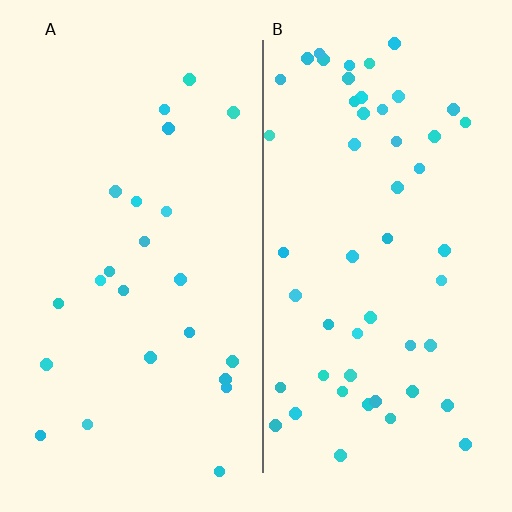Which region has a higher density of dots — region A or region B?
B (the right).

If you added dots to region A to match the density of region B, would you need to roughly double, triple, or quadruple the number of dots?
Approximately double.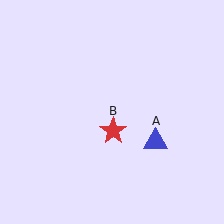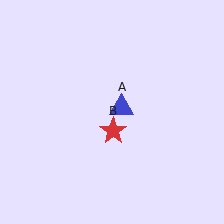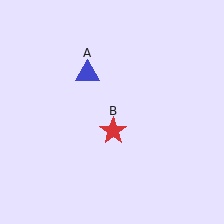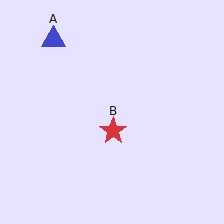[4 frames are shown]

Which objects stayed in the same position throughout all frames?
Red star (object B) remained stationary.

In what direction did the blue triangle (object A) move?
The blue triangle (object A) moved up and to the left.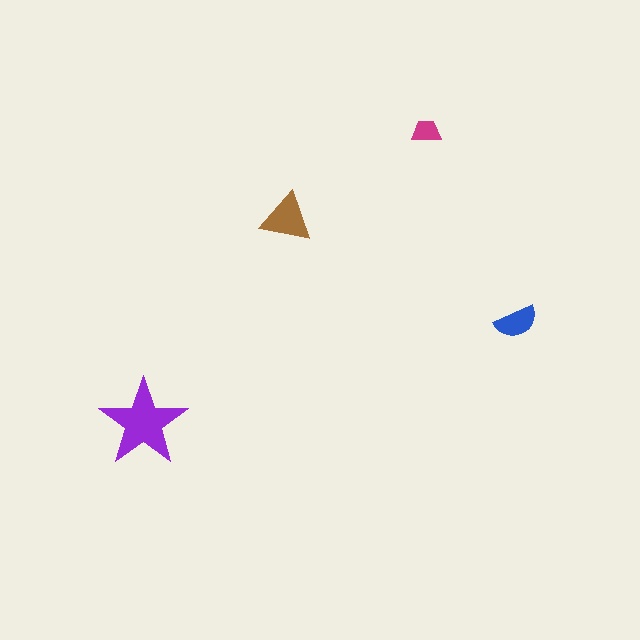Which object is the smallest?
The magenta trapezoid.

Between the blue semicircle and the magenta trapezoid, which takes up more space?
The blue semicircle.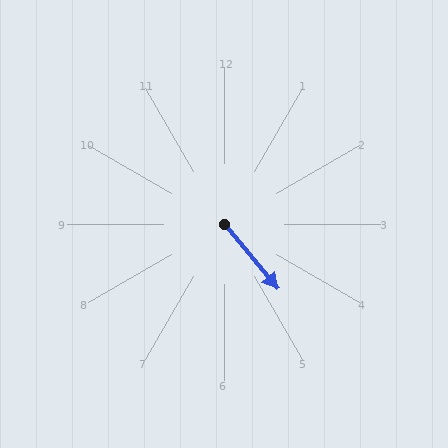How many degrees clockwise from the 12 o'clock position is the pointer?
Approximately 140 degrees.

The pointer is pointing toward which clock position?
Roughly 5 o'clock.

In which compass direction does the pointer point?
Southeast.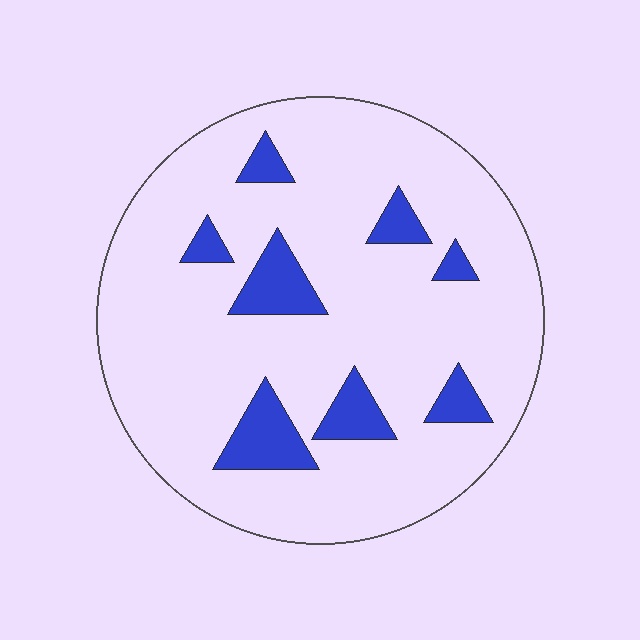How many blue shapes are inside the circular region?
8.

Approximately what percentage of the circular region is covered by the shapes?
Approximately 15%.